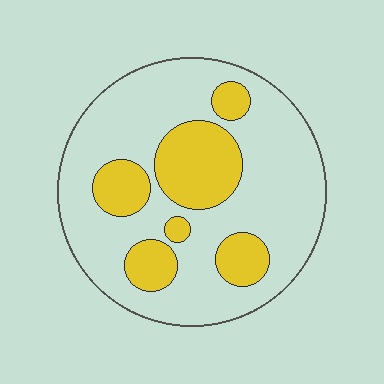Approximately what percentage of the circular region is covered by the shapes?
Approximately 25%.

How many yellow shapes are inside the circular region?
6.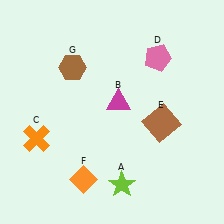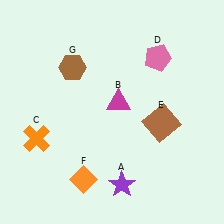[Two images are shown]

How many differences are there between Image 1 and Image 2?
There is 1 difference between the two images.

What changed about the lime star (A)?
In Image 1, A is lime. In Image 2, it changed to purple.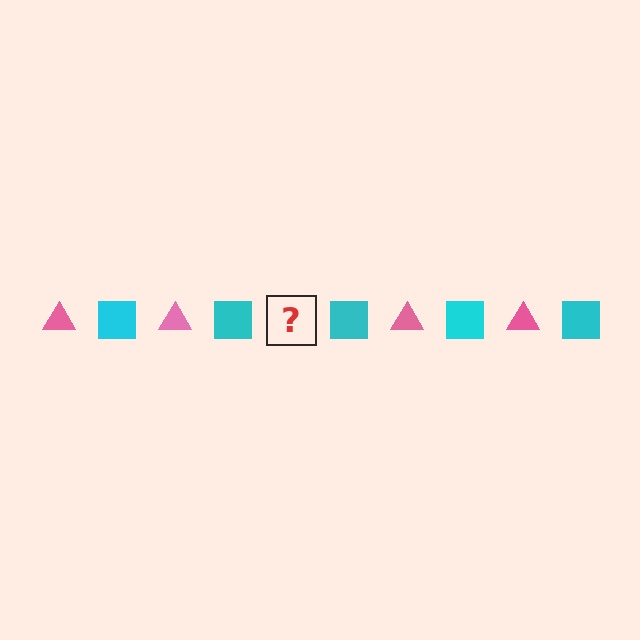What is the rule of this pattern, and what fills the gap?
The rule is that the pattern alternates between pink triangle and cyan square. The gap should be filled with a pink triangle.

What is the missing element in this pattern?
The missing element is a pink triangle.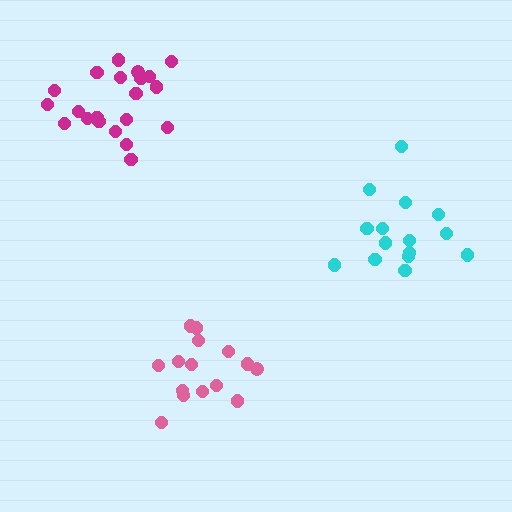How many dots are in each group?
Group 1: 15 dots, Group 2: 15 dots, Group 3: 21 dots (51 total).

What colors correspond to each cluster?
The clusters are colored: cyan, pink, magenta.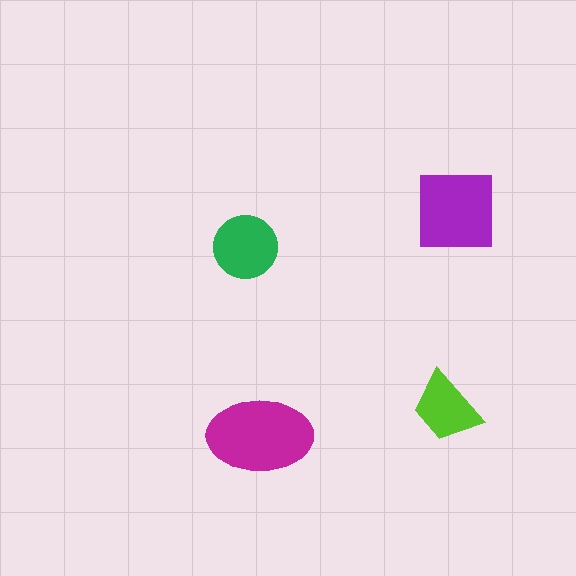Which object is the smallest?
The lime trapezoid.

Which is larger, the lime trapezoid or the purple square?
The purple square.